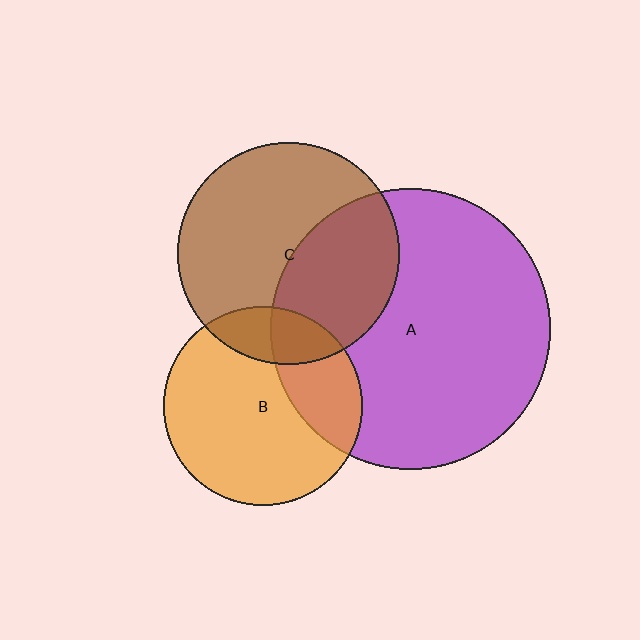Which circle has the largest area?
Circle A (purple).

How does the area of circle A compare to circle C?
Approximately 1.6 times.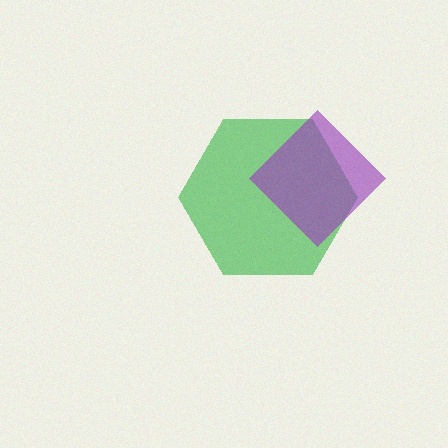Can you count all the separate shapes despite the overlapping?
Yes, there are 2 separate shapes.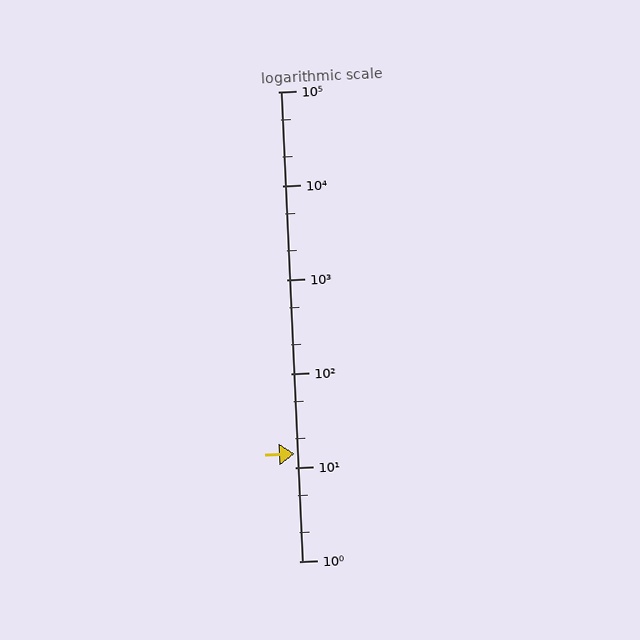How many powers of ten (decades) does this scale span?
The scale spans 5 decades, from 1 to 100000.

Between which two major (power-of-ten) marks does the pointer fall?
The pointer is between 10 and 100.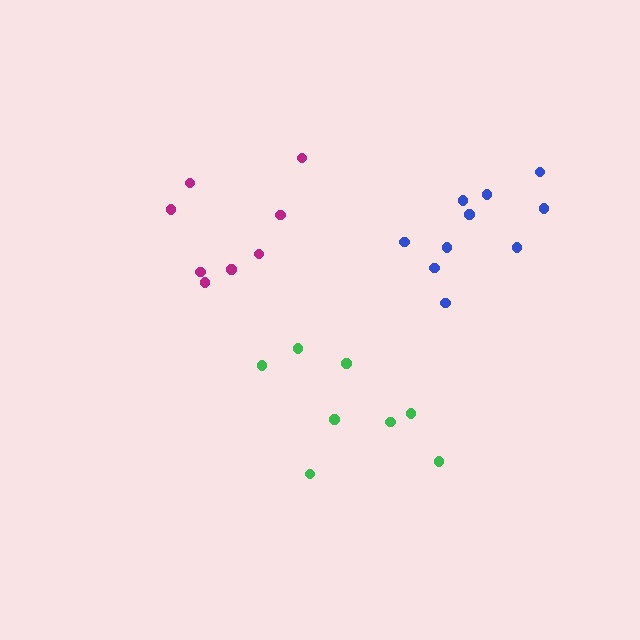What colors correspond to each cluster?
The clusters are colored: blue, green, magenta.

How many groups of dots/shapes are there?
There are 3 groups.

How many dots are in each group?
Group 1: 10 dots, Group 2: 8 dots, Group 3: 8 dots (26 total).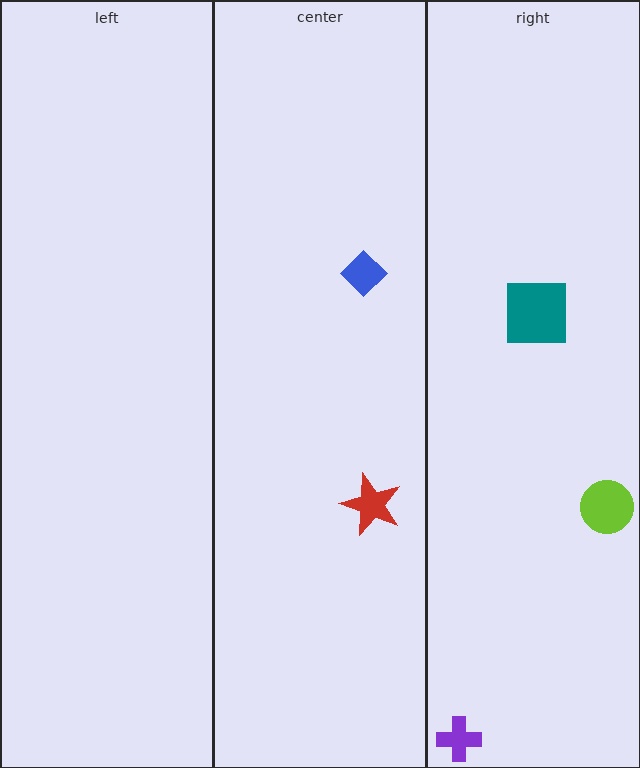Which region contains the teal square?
The right region.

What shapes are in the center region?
The red star, the blue diamond.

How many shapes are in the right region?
3.